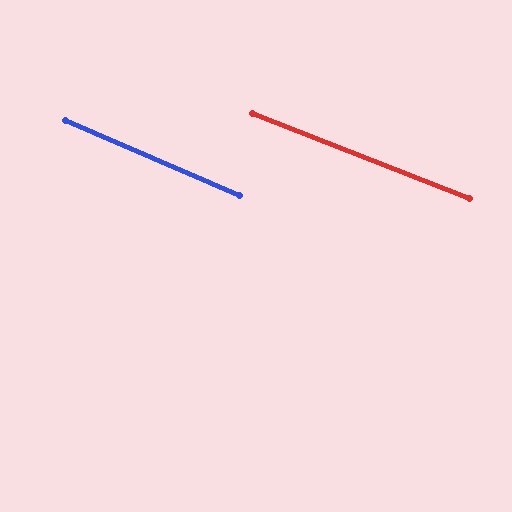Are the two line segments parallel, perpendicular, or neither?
Parallel — their directions differ by only 1.9°.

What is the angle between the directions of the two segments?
Approximately 2 degrees.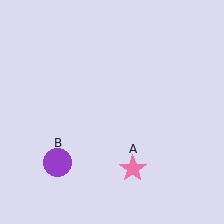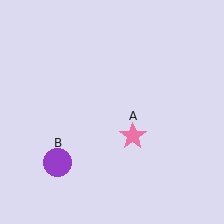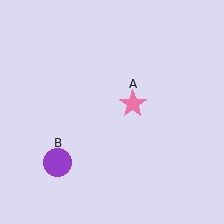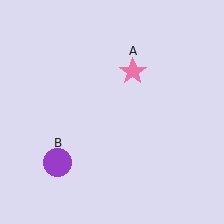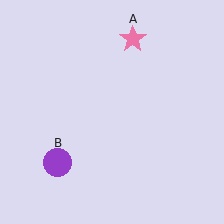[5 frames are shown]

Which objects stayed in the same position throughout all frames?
Purple circle (object B) remained stationary.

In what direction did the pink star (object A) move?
The pink star (object A) moved up.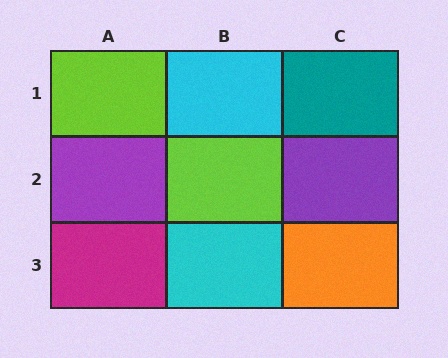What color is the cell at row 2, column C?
Purple.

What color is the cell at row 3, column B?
Cyan.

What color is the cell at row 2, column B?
Lime.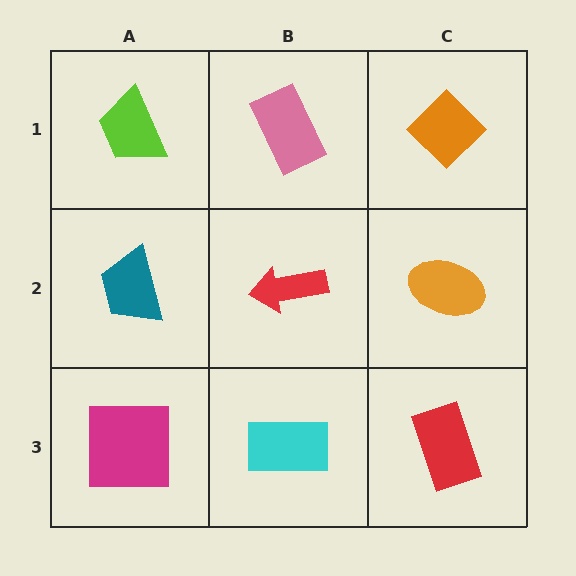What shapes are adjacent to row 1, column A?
A teal trapezoid (row 2, column A), a pink rectangle (row 1, column B).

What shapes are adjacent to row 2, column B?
A pink rectangle (row 1, column B), a cyan rectangle (row 3, column B), a teal trapezoid (row 2, column A), an orange ellipse (row 2, column C).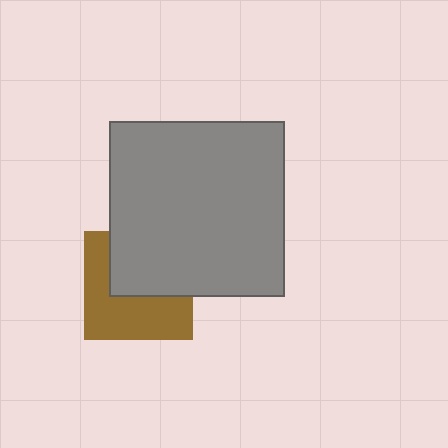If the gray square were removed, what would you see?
You would see the complete brown square.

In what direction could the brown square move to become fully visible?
The brown square could move down. That would shift it out from behind the gray square entirely.